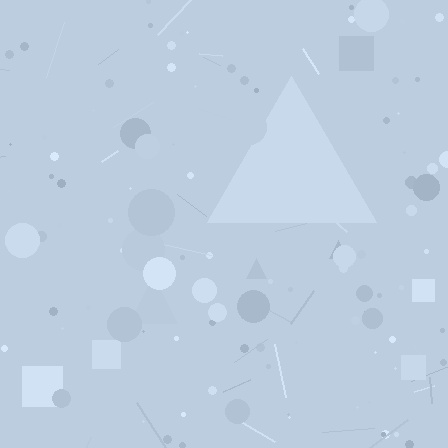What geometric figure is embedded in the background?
A triangle is embedded in the background.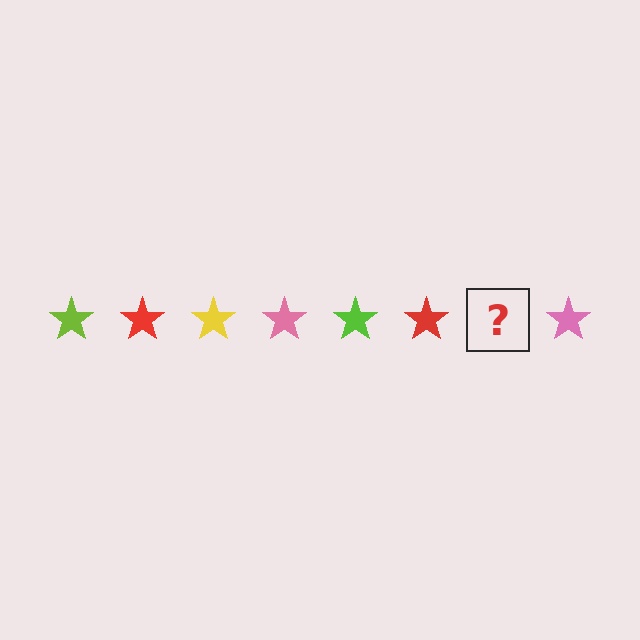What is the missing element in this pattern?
The missing element is a yellow star.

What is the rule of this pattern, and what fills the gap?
The rule is that the pattern cycles through lime, red, yellow, pink stars. The gap should be filled with a yellow star.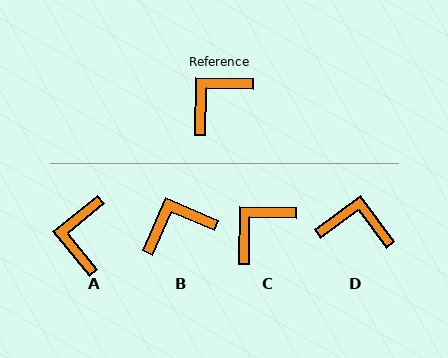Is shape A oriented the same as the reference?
No, it is off by about 40 degrees.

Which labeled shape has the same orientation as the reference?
C.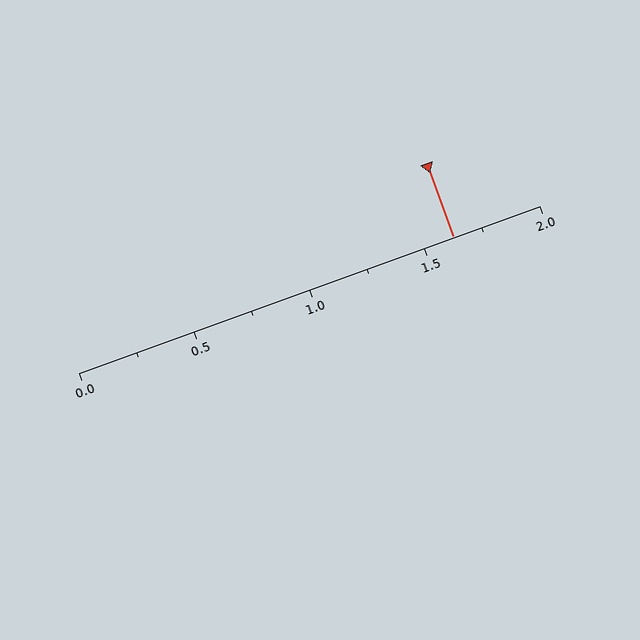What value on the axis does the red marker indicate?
The marker indicates approximately 1.62.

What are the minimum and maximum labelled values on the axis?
The axis runs from 0.0 to 2.0.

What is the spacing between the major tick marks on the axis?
The major ticks are spaced 0.5 apart.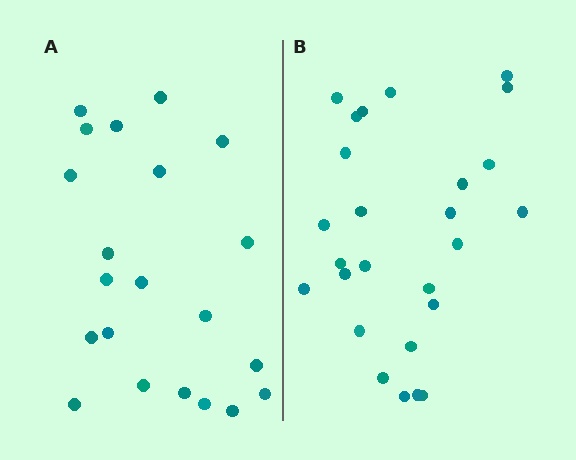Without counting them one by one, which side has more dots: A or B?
Region B (the right region) has more dots.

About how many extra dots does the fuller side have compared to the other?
Region B has about 5 more dots than region A.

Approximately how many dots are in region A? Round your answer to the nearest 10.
About 20 dots. (The exact count is 21, which rounds to 20.)